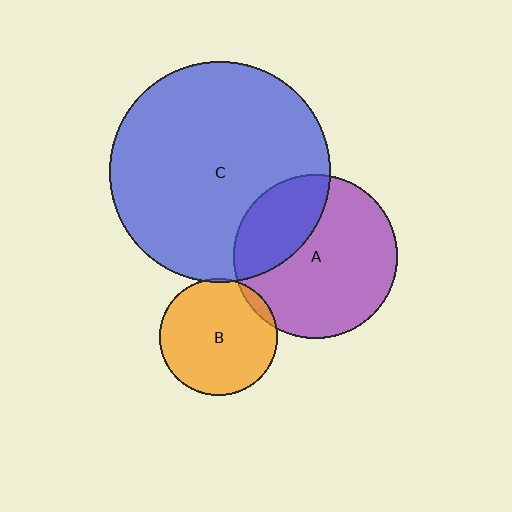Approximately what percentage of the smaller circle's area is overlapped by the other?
Approximately 5%.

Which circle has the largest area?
Circle C (blue).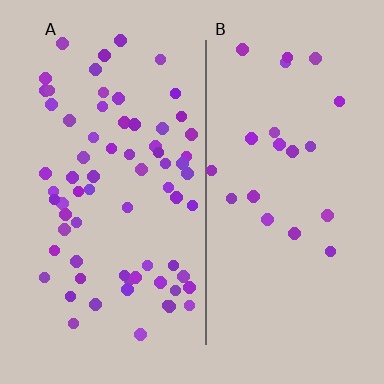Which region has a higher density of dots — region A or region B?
A (the left).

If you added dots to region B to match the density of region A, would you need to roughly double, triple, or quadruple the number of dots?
Approximately triple.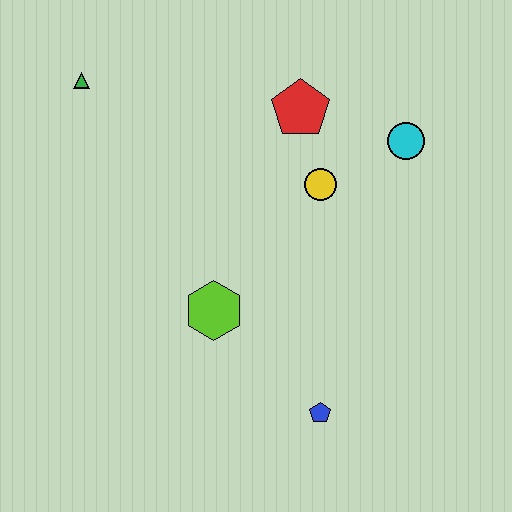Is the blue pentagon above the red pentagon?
No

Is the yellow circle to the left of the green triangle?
No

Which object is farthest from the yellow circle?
The green triangle is farthest from the yellow circle.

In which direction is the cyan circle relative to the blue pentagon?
The cyan circle is above the blue pentagon.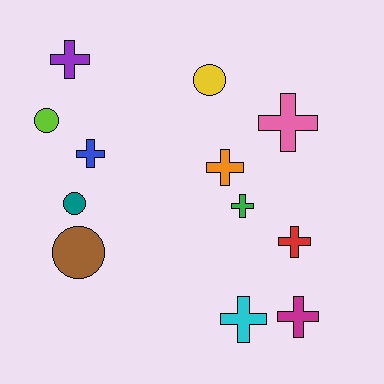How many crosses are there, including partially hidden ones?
There are 8 crosses.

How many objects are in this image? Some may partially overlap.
There are 12 objects.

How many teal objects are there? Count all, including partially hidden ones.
There is 1 teal object.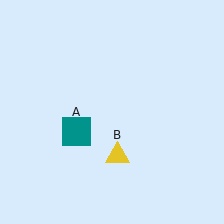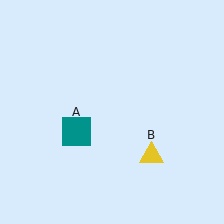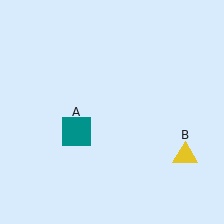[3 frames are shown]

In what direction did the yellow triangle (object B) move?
The yellow triangle (object B) moved right.